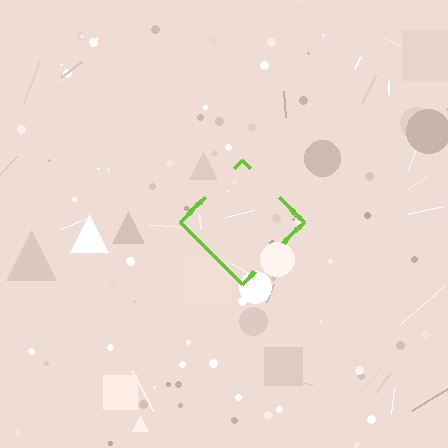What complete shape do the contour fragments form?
The contour fragments form a diamond.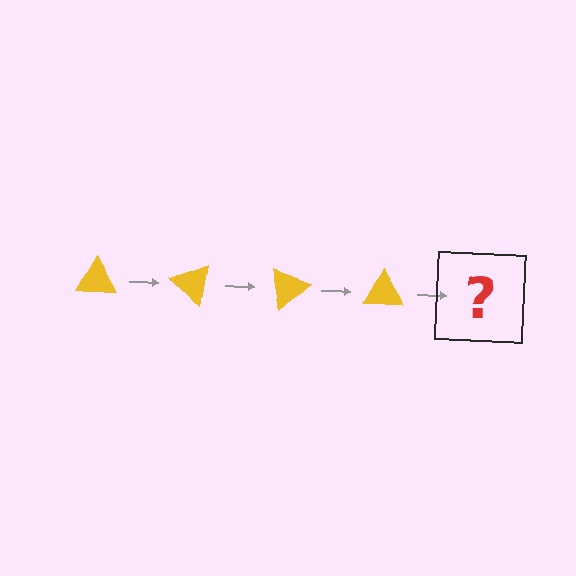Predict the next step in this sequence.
The next step is a yellow triangle rotated 160 degrees.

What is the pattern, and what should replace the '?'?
The pattern is that the triangle rotates 40 degrees each step. The '?' should be a yellow triangle rotated 160 degrees.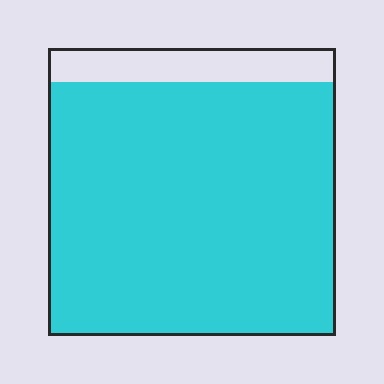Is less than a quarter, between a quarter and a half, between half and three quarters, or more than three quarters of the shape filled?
More than three quarters.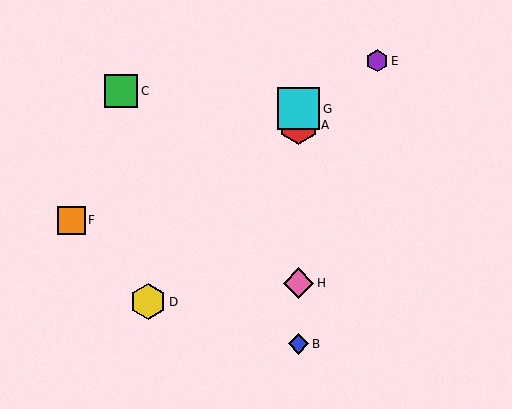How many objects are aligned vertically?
4 objects (A, B, G, H) are aligned vertically.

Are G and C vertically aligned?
No, G is at x≈298 and C is at x≈121.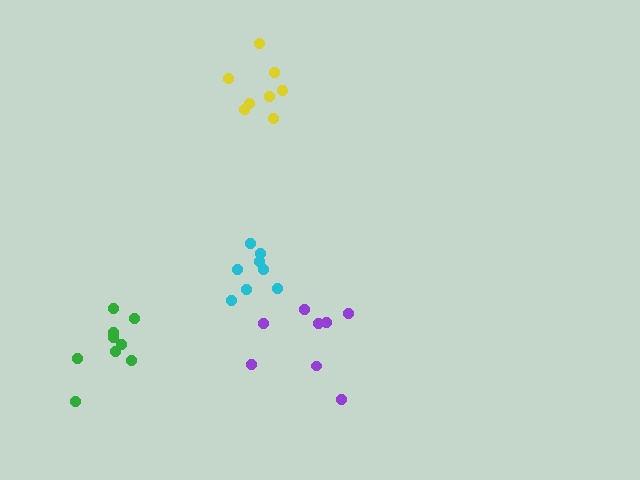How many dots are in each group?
Group 1: 8 dots, Group 2: 8 dots, Group 3: 8 dots, Group 4: 9 dots (33 total).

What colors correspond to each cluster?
The clusters are colored: yellow, cyan, purple, green.